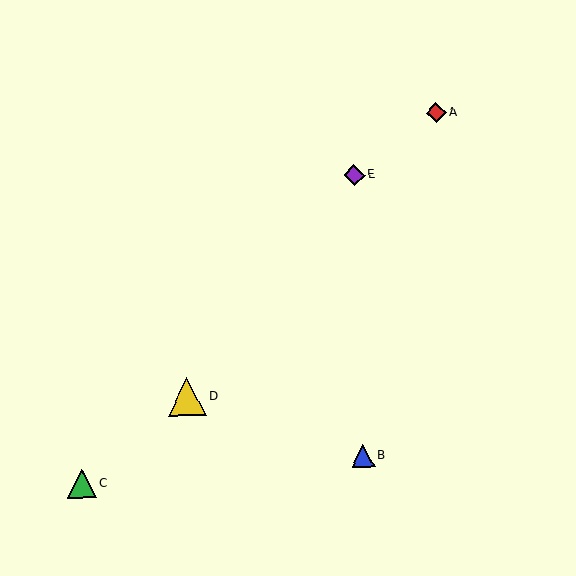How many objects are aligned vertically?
2 objects (B, E) are aligned vertically.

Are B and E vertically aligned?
Yes, both are at x≈363.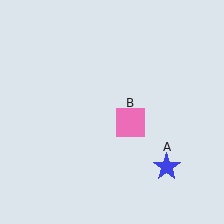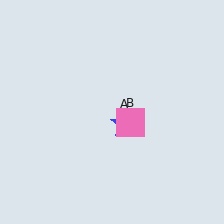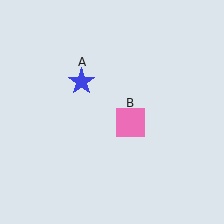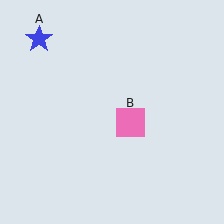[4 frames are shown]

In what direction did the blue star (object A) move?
The blue star (object A) moved up and to the left.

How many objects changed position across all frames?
1 object changed position: blue star (object A).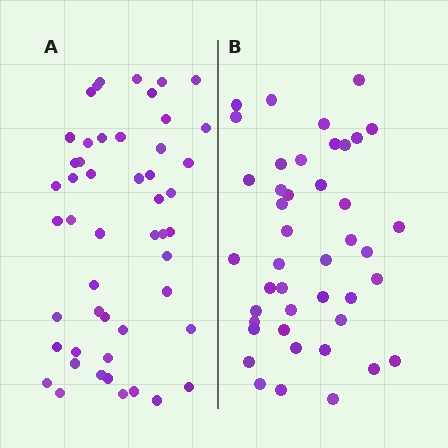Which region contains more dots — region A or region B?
Region A (the left region) has more dots.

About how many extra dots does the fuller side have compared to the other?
Region A has roughly 8 or so more dots than region B.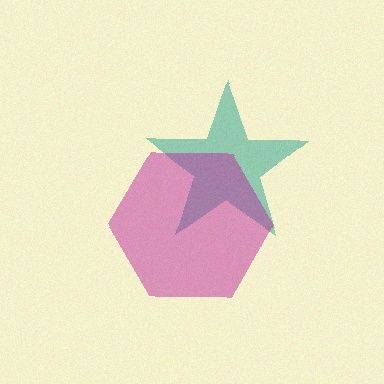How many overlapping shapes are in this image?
There are 2 overlapping shapes in the image.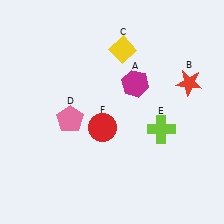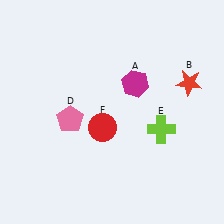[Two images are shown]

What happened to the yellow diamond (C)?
The yellow diamond (C) was removed in Image 2. It was in the top-right area of Image 1.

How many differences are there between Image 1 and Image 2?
There is 1 difference between the two images.